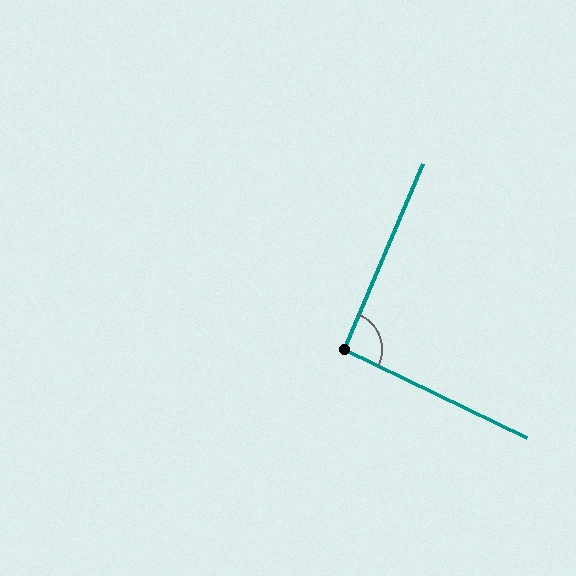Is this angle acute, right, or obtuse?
It is approximately a right angle.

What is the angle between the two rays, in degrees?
Approximately 93 degrees.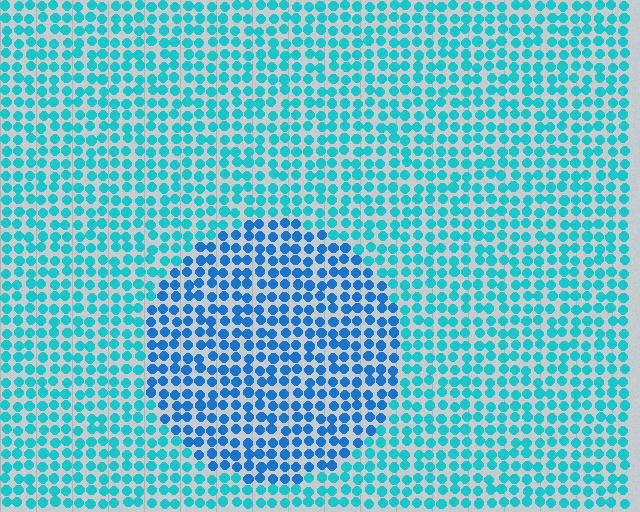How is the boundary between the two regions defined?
The boundary is defined purely by a slight shift in hue (about 29 degrees). Spacing, size, and orientation are identical on both sides.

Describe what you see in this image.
The image is filled with small cyan elements in a uniform arrangement. A circle-shaped region is visible where the elements are tinted to a slightly different hue, forming a subtle color boundary.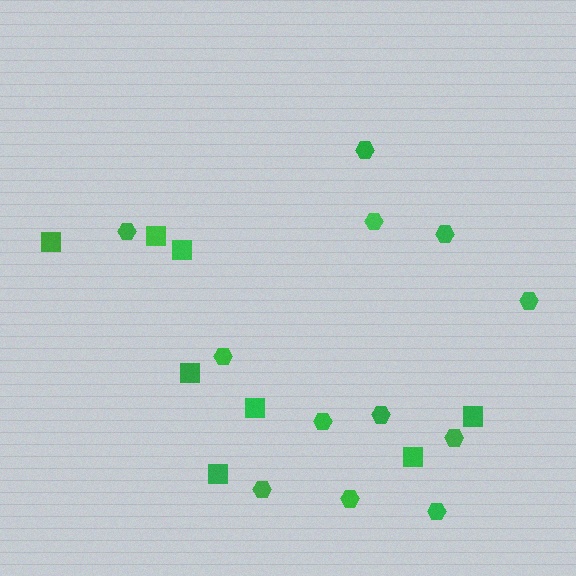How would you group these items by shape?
There are 2 groups: one group of squares (8) and one group of hexagons (12).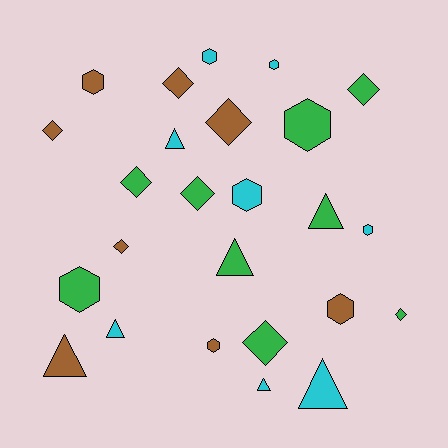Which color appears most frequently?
Green, with 9 objects.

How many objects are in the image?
There are 25 objects.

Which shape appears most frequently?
Hexagon, with 9 objects.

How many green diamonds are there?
There are 5 green diamonds.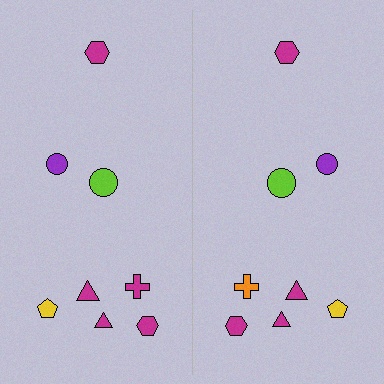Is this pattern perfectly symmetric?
No, the pattern is not perfectly symmetric. The orange cross on the right side breaks the symmetry — its mirror counterpart is magenta.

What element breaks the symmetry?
The orange cross on the right side breaks the symmetry — its mirror counterpart is magenta.